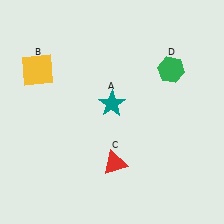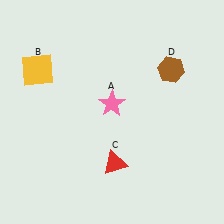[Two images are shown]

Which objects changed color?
A changed from teal to pink. D changed from green to brown.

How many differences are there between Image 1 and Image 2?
There are 2 differences between the two images.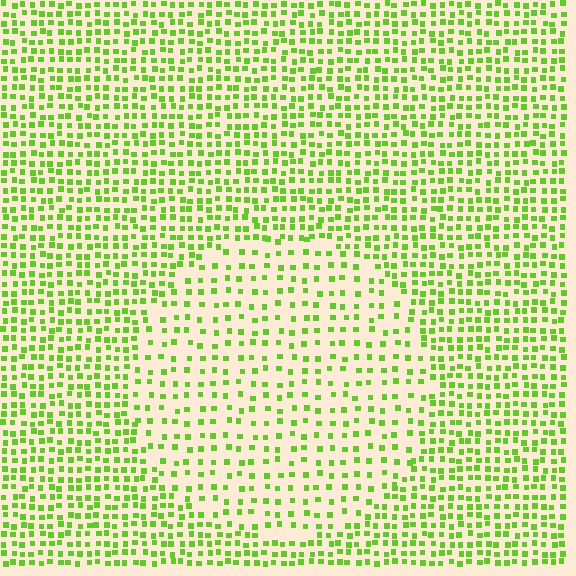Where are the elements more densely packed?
The elements are more densely packed outside the circle boundary.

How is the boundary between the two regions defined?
The boundary is defined by a change in element density (approximately 2.0x ratio). All elements are the same color, size, and shape.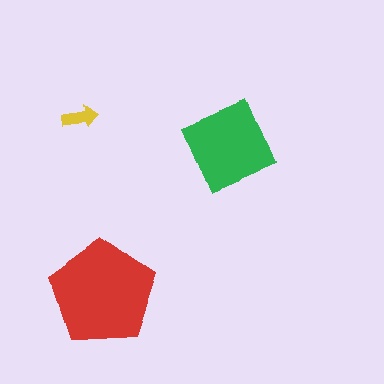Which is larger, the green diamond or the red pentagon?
The red pentagon.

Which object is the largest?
The red pentagon.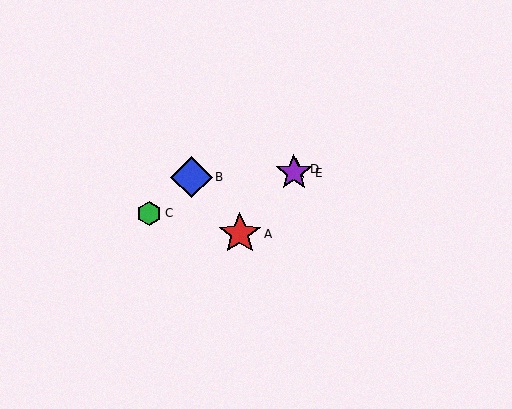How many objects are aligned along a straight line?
3 objects (A, D, E) are aligned along a straight line.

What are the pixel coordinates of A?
Object A is at (240, 234).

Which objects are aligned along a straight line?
Objects A, D, E are aligned along a straight line.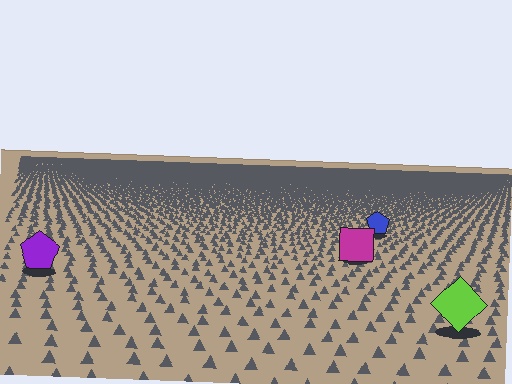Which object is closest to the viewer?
The lime diamond is closest. The texture marks near it are larger and more spread out.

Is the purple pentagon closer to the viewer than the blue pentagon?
Yes. The purple pentagon is closer — you can tell from the texture gradient: the ground texture is coarser near it.